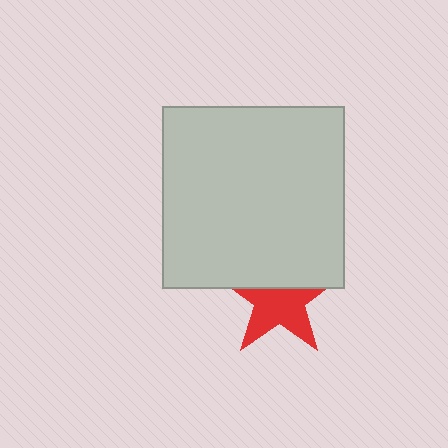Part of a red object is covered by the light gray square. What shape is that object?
It is a star.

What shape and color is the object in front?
The object in front is a light gray square.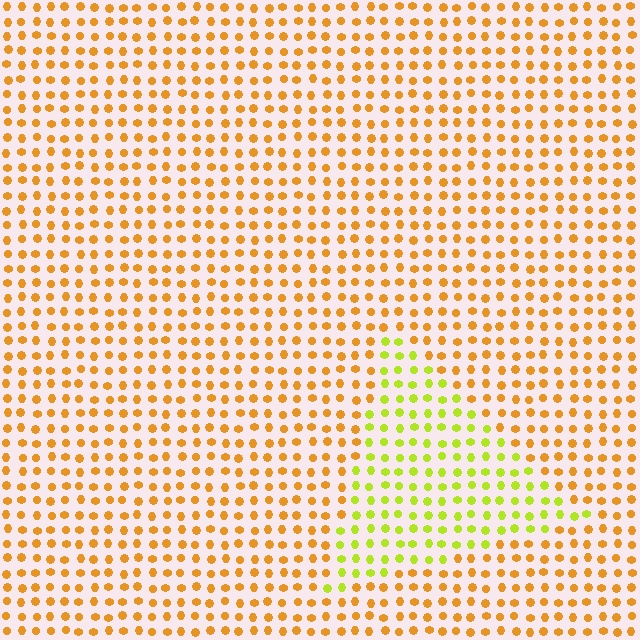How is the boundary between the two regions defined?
The boundary is defined purely by a slight shift in hue (about 42 degrees). Spacing, size, and orientation are identical on both sides.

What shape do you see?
I see a triangle.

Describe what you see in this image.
The image is filled with small orange elements in a uniform arrangement. A triangle-shaped region is visible where the elements are tinted to a slightly different hue, forming a subtle color boundary.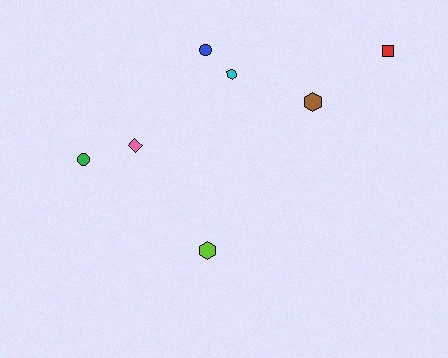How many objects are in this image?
There are 7 objects.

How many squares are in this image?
There is 1 square.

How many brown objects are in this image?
There is 1 brown object.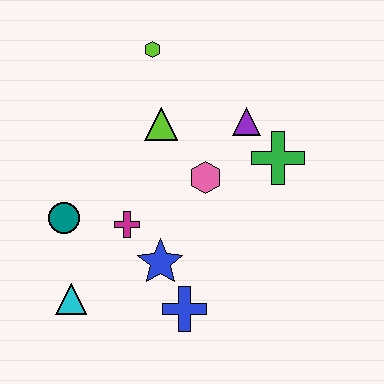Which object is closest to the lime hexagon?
The lime triangle is closest to the lime hexagon.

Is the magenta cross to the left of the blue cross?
Yes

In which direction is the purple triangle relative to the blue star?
The purple triangle is above the blue star.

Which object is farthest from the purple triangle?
The cyan triangle is farthest from the purple triangle.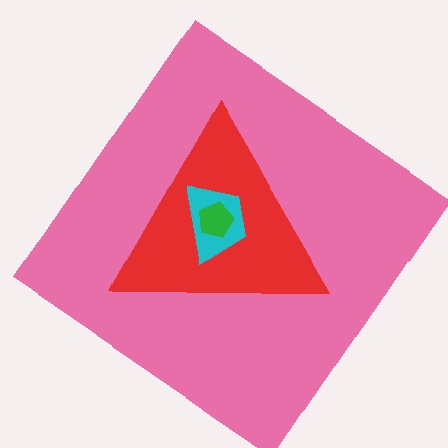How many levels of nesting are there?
4.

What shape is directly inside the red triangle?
The cyan trapezoid.